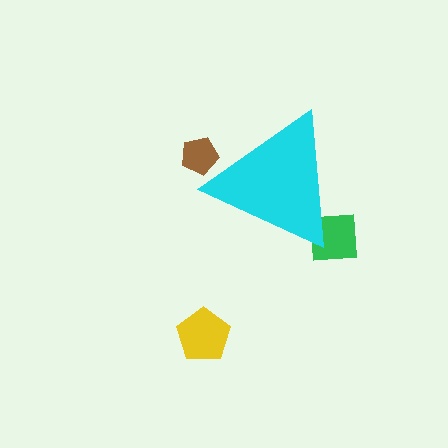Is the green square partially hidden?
Yes, the green square is partially hidden behind the cyan triangle.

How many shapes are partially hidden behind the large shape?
2 shapes are partially hidden.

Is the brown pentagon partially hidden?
Yes, the brown pentagon is partially hidden behind the cyan triangle.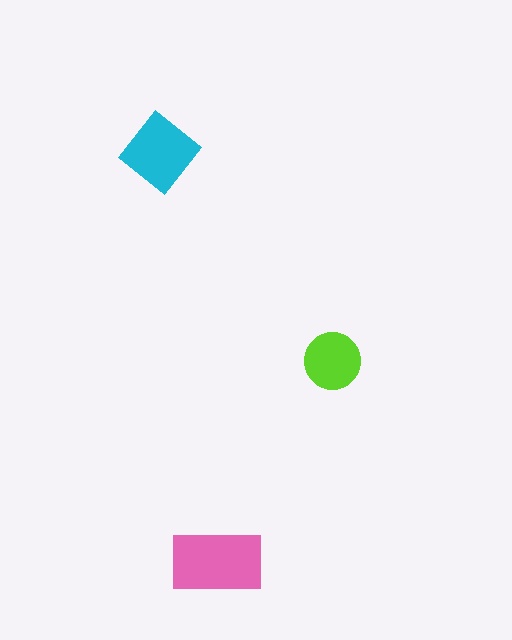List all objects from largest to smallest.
The pink rectangle, the cyan diamond, the lime circle.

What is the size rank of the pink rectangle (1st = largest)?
1st.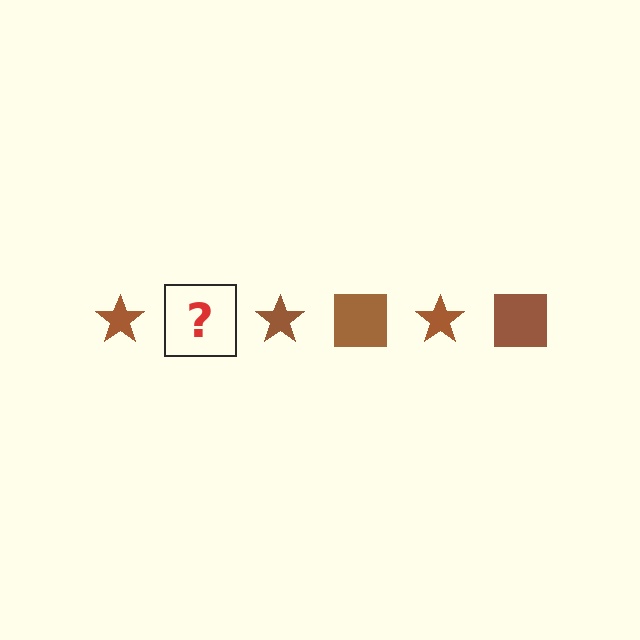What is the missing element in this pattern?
The missing element is a brown square.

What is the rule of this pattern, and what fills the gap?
The rule is that the pattern cycles through star, square shapes in brown. The gap should be filled with a brown square.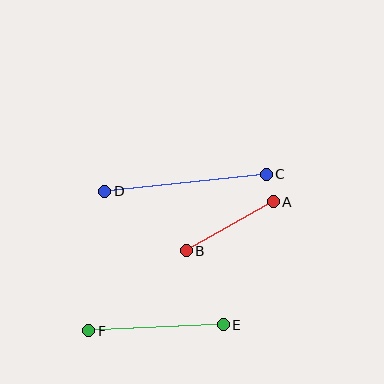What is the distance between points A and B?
The distance is approximately 100 pixels.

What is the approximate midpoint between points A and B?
The midpoint is at approximately (230, 226) pixels.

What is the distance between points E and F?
The distance is approximately 135 pixels.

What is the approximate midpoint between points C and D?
The midpoint is at approximately (186, 183) pixels.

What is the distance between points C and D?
The distance is approximately 162 pixels.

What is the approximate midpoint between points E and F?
The midpoint is at approximately (156, 328) pixels.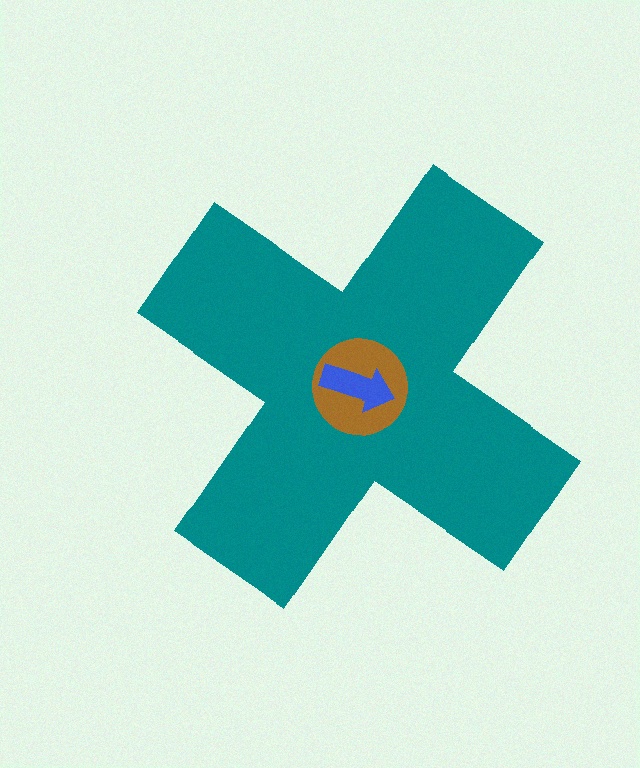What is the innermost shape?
The blue arrow.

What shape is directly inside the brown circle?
The blue arrow.